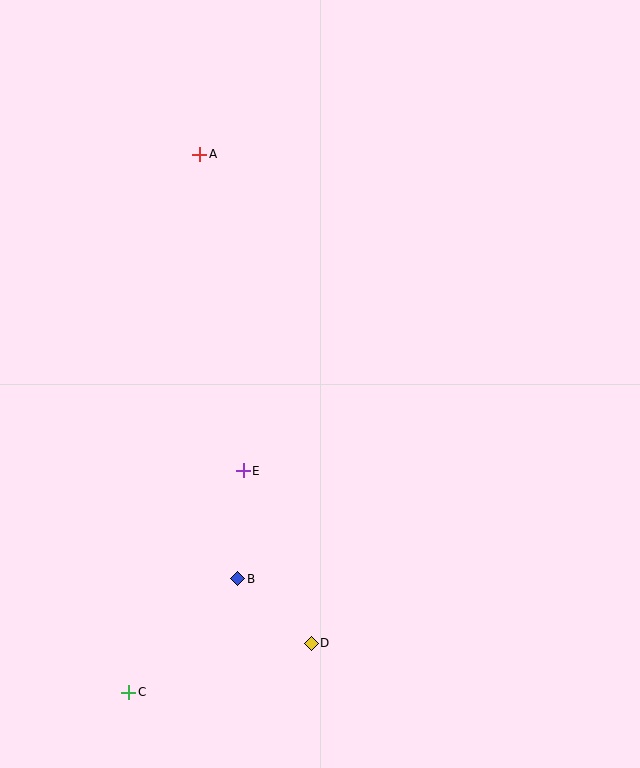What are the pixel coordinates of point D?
Point D is at (311, 643).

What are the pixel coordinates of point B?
Point B is at (238, 579).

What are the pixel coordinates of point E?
Point E is at (243, 471).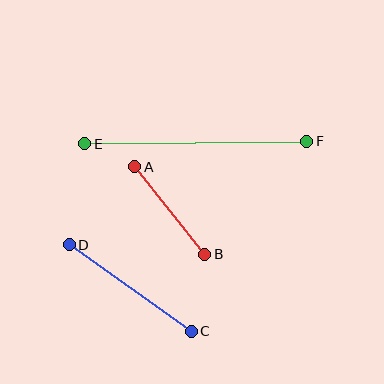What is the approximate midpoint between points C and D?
The midpoint is at approximately (130, 288) pixels.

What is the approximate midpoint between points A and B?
The midpoint is at approximately (170, 210) pixels.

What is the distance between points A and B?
The distance is approximately 112 pixels.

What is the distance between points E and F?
The distance is approximately 222 pixels.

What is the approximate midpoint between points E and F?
The midpoint is at approximately (196, 142) pixels.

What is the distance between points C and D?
The distance is approximately 150 pixels.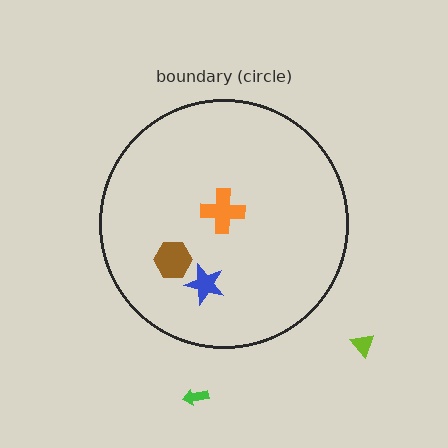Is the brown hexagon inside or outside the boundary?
Inside.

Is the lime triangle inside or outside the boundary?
Outside.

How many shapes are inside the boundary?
3 inside, 2 outside.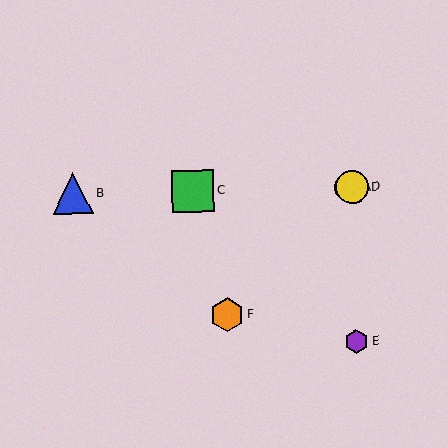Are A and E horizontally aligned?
No, A is at y≈188 and E is at y≈341.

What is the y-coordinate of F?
Object F is at y≈315.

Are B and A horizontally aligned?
Yes, both are at y≈194.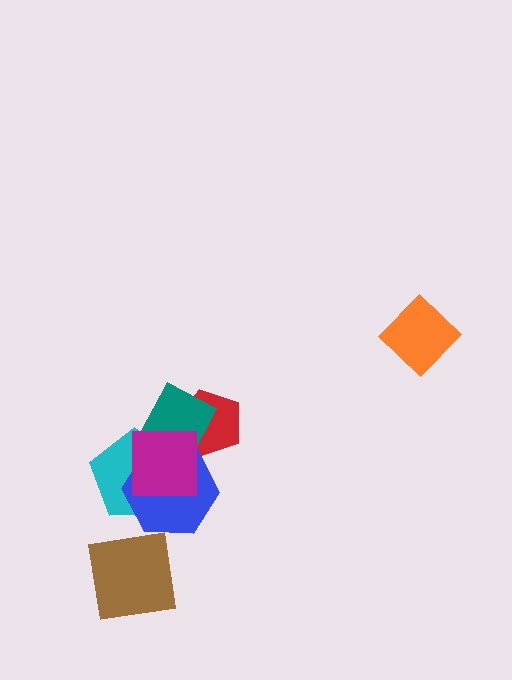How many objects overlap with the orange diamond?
0 objects overlap with the orange diamond.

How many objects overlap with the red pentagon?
1 object overlaps with the red pentagon.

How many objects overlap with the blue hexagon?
2 objects overlap with the blue hexagon.